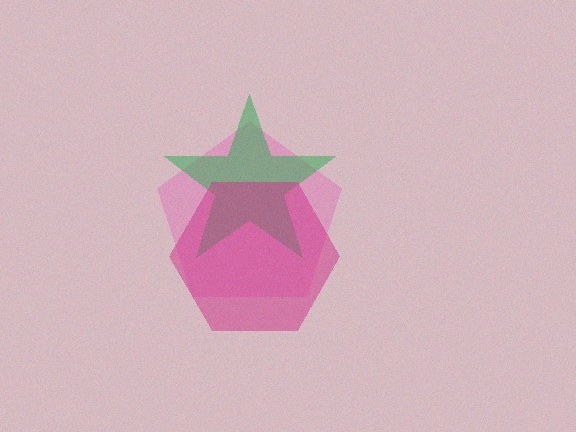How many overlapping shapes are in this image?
There are 3 overlapping shapes in the image.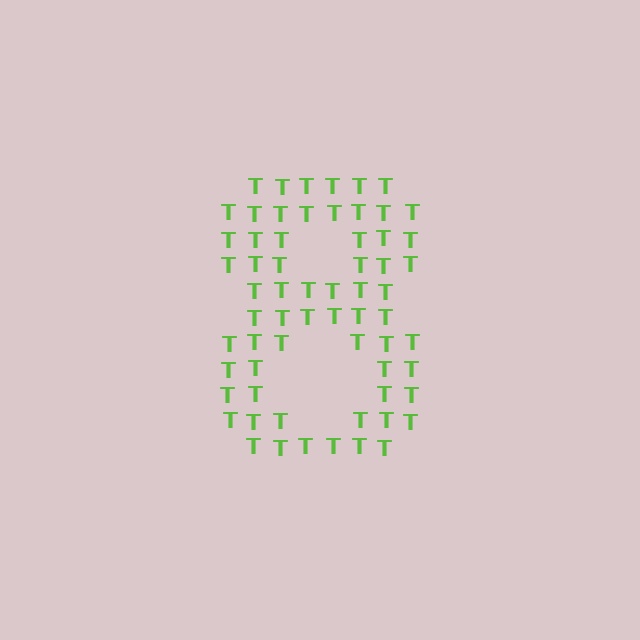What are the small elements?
The small elements are letter T's.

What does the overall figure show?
The overall figure shows the digit 8.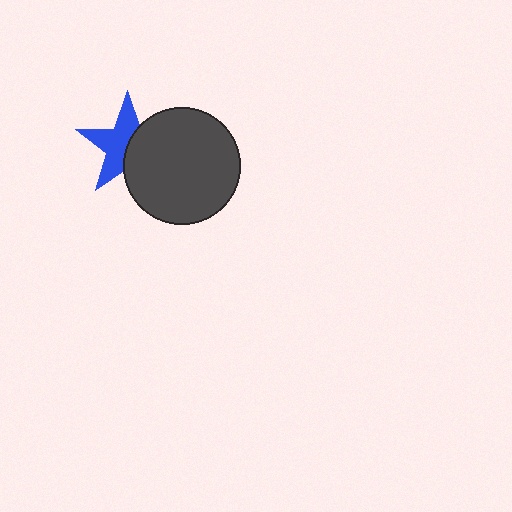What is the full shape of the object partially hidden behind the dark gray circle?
The partially hidden object is a blue star.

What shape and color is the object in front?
The object in front is a dark gray circle.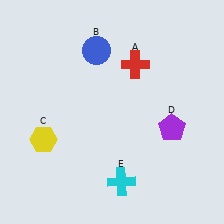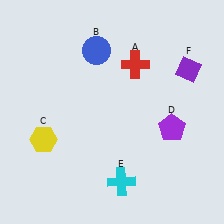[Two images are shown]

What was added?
A purple diamond (F) was added in Image 2.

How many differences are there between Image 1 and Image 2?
There is 1 difference between the two images.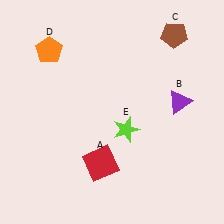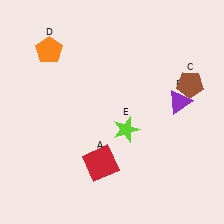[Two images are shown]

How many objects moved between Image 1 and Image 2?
1 object moved between the two images.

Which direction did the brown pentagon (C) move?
The brown pentagon (C) moved down.